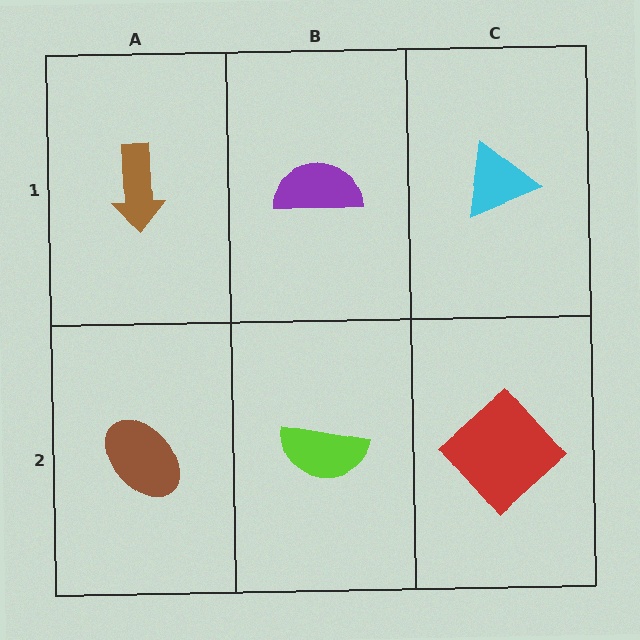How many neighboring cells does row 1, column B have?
3.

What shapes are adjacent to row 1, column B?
A lime semicircle (row 2, column B), a brown arrow (row 1, column A), a cyan triangle (row 1, column C).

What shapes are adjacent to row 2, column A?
A brown arrow (row 1, column A), a lime semicircle (row 2, column B).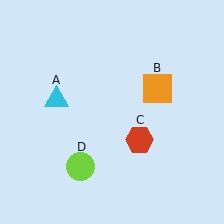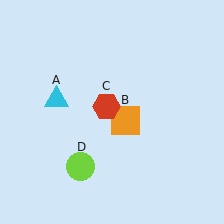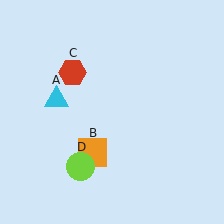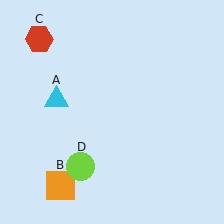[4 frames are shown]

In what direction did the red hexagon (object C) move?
The red hexagon (object C) moved up and to the left.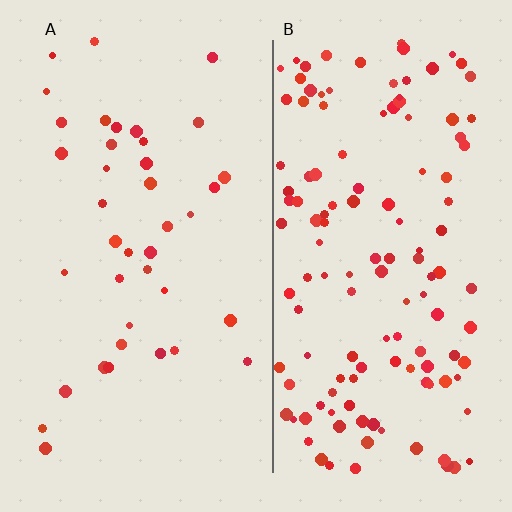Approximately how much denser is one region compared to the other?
Approximately 3.4× — region B over region A.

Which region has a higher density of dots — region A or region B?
B (the right).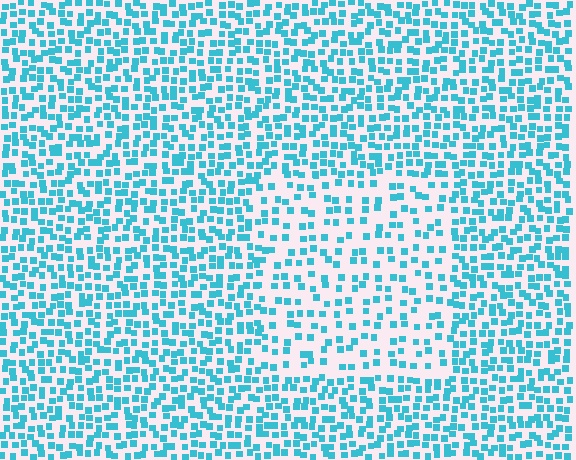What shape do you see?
I see a rectangle.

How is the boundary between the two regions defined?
The boundary is defined by a change in element density (approximately 1.9x ratio). All elements are the same color, size, and shape.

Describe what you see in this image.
The image contains small cyan elements arranged at two different densities. A rectangle-shaped region is visible where the elements are less densely packed than the surrounding area.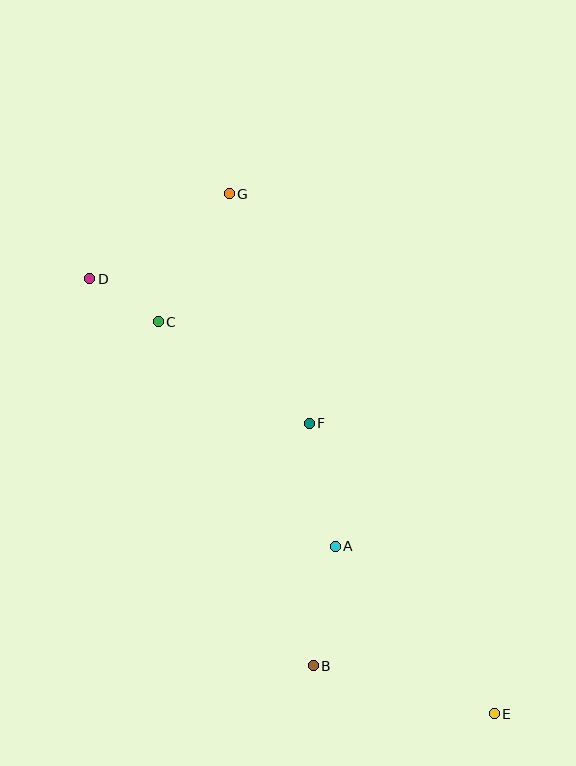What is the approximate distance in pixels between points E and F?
The distance between E and F is approximately 344 pixels.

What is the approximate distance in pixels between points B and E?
The distance between B and E is approximately 187 pixels.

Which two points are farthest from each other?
Points D and E are farthest from each other.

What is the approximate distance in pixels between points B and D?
The distance between B and D is approximately 447 pixels.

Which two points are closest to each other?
Points C and D are closest to each other.